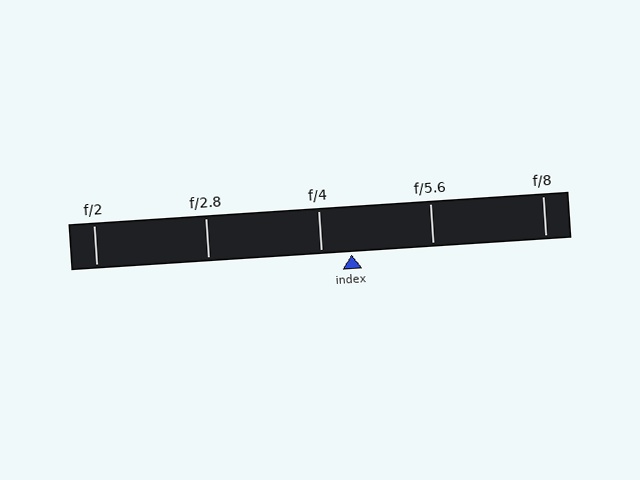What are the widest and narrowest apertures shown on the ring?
The widest aperture shown is f/2 and the narrowest is f/8.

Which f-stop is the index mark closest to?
The index mark is closest to f/4.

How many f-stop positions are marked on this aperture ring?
There are 5 f-stop positions marked.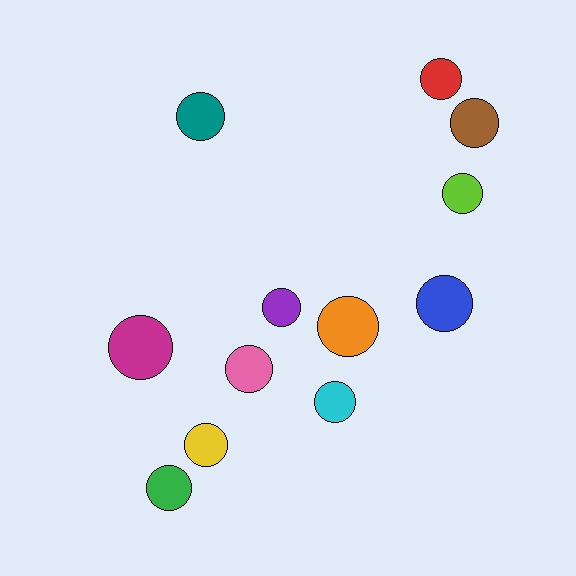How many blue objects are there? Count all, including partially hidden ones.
There is 1 blue object.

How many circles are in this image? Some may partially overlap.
There are 12 circles.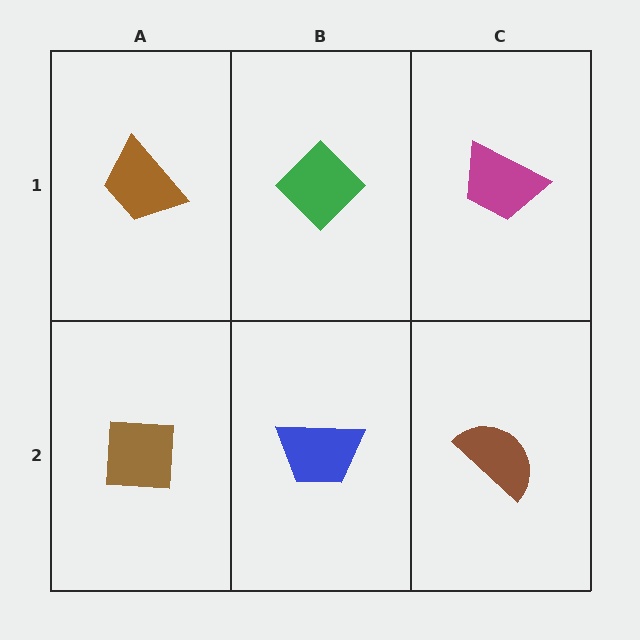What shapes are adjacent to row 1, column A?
A brown square (row 2, column A), a green diamond (row 1, column B).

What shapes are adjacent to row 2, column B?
A green diamond (row 1, column B), a brown square (row 2, column A), a brown semicircle (row 2, column C).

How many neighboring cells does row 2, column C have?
2.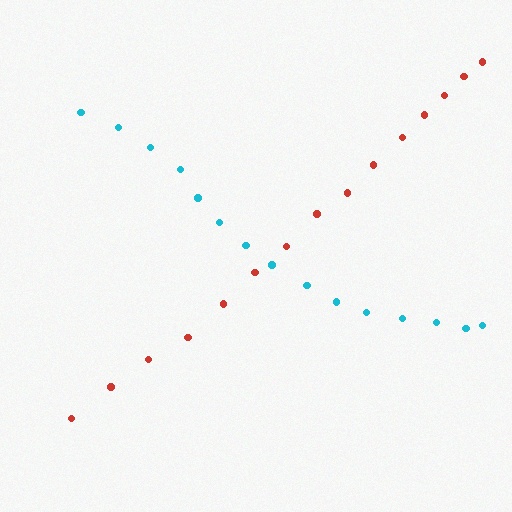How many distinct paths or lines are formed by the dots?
There are 2 distinct paths.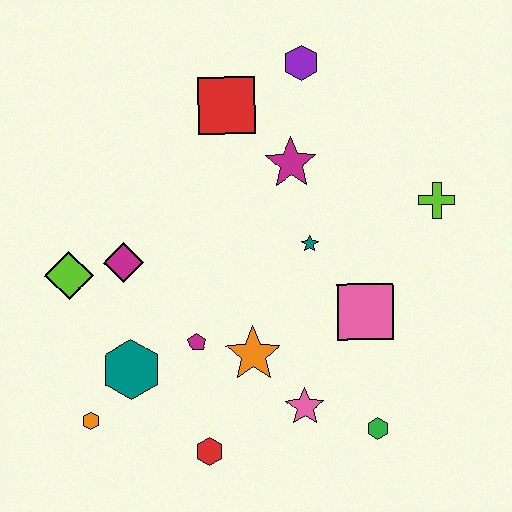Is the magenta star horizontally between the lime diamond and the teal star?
Yes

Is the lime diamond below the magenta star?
Yes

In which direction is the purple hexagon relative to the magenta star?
The purple hexagon is above the magenta star.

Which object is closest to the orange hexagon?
The teal hexagon is closest to the orange hexagon.